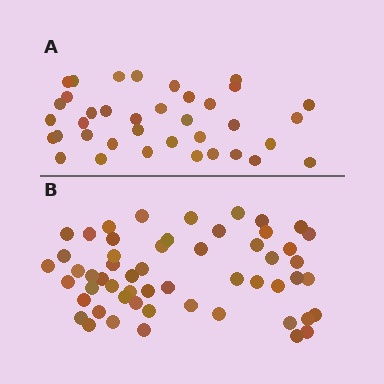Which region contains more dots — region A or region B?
Region B (the bottom region) has more dots.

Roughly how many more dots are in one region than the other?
Region B has approximately 20 more dots than region A.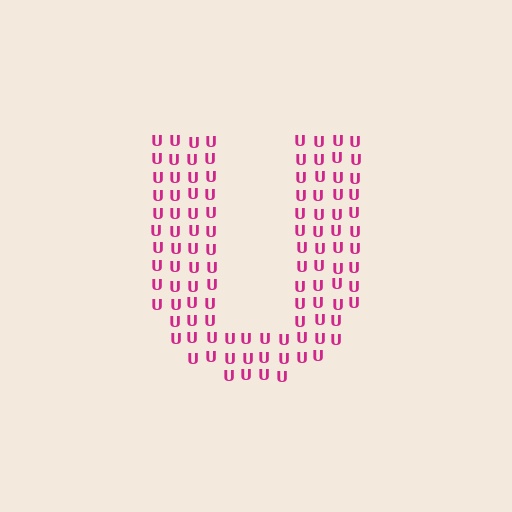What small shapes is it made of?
It is made of small letter U's.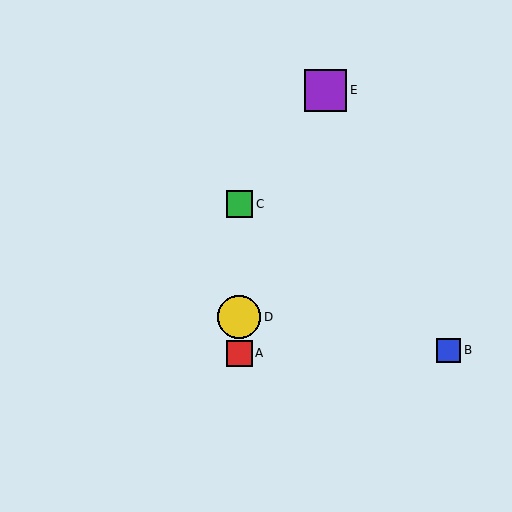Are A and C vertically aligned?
Yes, both are at x≈239.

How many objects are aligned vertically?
3 objects (A, C, D) are aligned vertically.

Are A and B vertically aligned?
No, A is at x≈239 and B is at x≈449.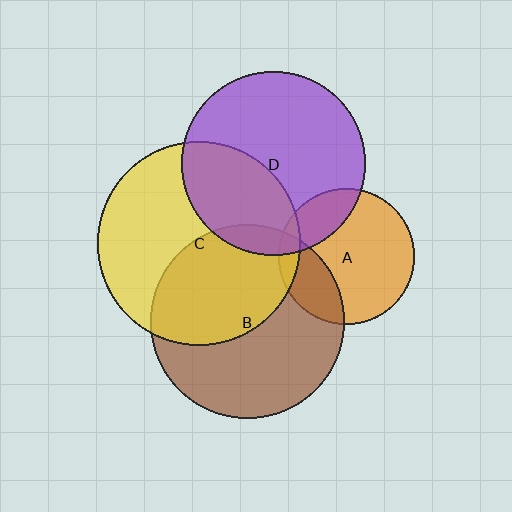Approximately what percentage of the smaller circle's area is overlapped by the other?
Approximately 5%.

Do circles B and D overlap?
Yes.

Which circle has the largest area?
Circle C (yellow).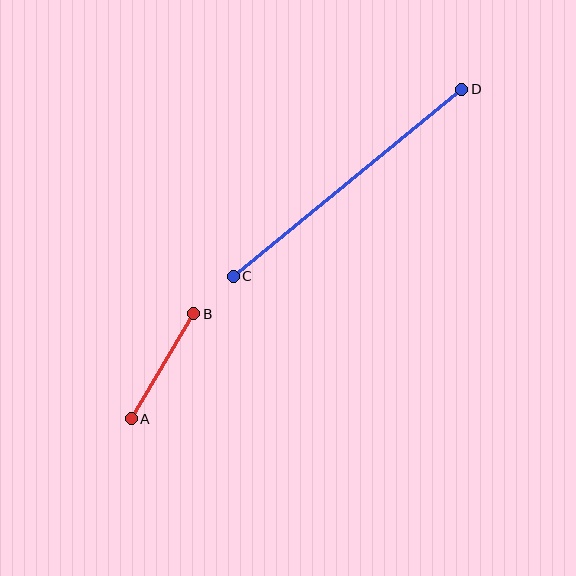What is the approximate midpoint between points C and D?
The midpoint is at approximately (347, 183) pixels.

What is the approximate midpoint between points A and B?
The midpoint is at approximately (163, 366) pixels.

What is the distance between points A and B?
The distance is approximately 122 pixels.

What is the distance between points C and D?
The distance is approximately 295 pixels.